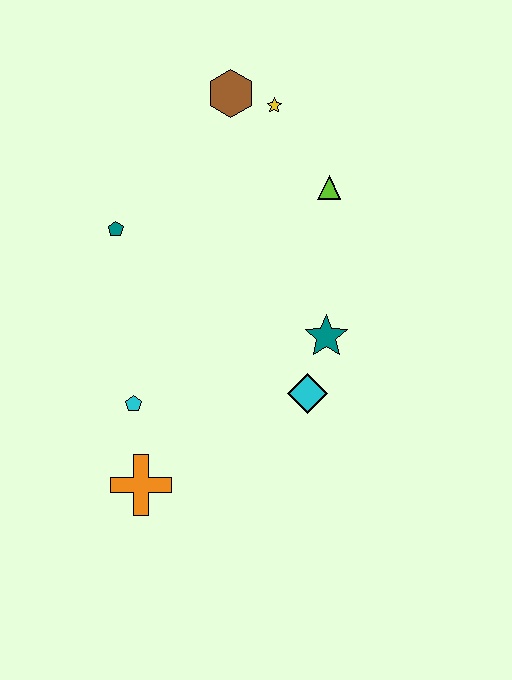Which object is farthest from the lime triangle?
The orange cross is farthest from the lime triangle.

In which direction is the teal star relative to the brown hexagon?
The teal star is below the brown hexagon.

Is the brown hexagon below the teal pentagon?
No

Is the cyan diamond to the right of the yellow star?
Yes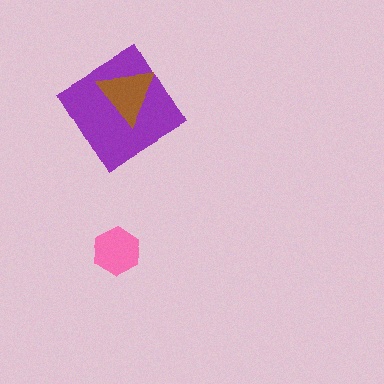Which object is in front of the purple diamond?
The brown triangle is in front of the purple diamond.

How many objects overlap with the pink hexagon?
0 objects overlap with the pink hexagon.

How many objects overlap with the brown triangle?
1 object overlaps with the brown triangle.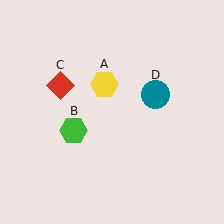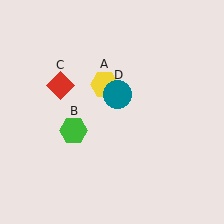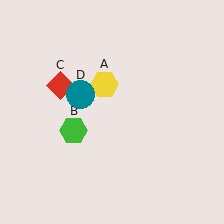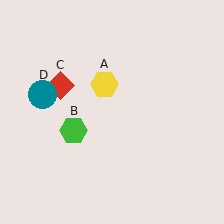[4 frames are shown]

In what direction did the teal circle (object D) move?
The teal circle (object D) moved left.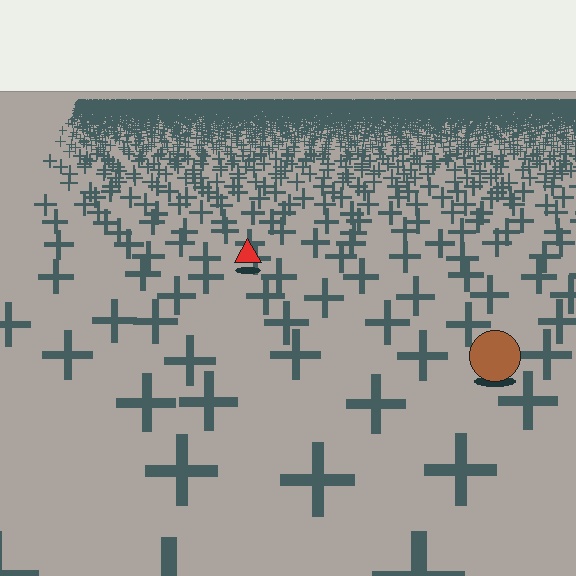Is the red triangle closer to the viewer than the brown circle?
No. The brown circle is closer — you can tell from the texture gradient: the ground texture is coarser near it.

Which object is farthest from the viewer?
The red triangle is farthest from the viewer. It appears smaller and the ground texture around it is denser.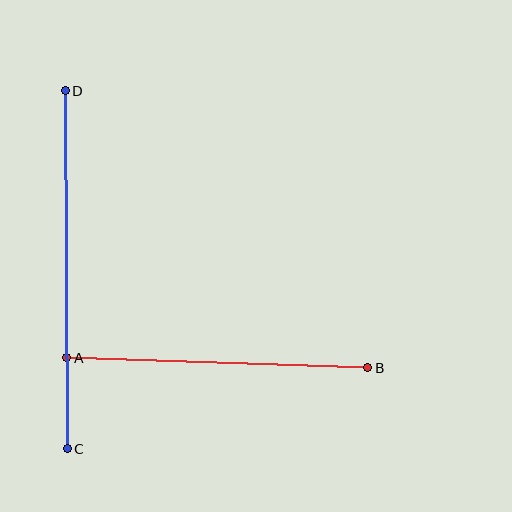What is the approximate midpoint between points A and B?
The midpoint is at approximately (217, 363) pixels.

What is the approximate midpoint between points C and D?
The midpoint is at approximately (66, 270) pixels.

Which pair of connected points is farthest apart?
Points C and D are farthest apart.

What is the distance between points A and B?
The distance is approximately 301 pixels.